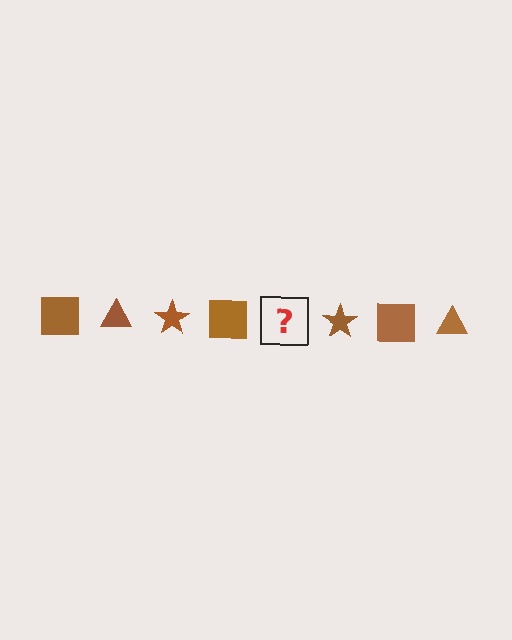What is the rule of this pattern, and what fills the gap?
The rule is that the pattern cycles through square, triangle, star shapes in brown. The gap should be filled with a brown triangle.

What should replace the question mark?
The question mark should be replaced with a brown triangle.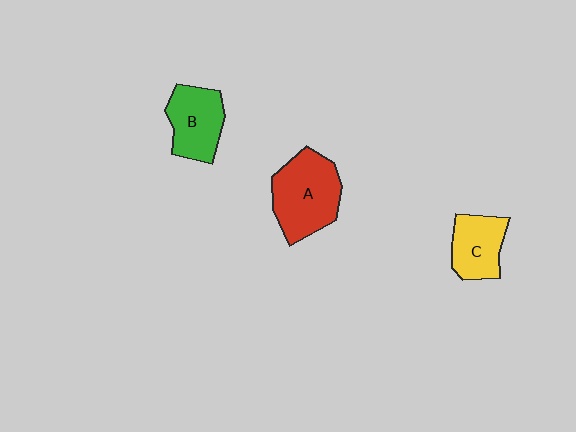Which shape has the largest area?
Shape A (red).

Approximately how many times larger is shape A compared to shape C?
Approximately 1.5 times.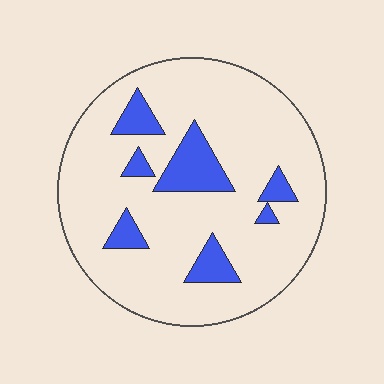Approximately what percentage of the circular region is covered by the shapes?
Approximately 15%.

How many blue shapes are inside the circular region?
7.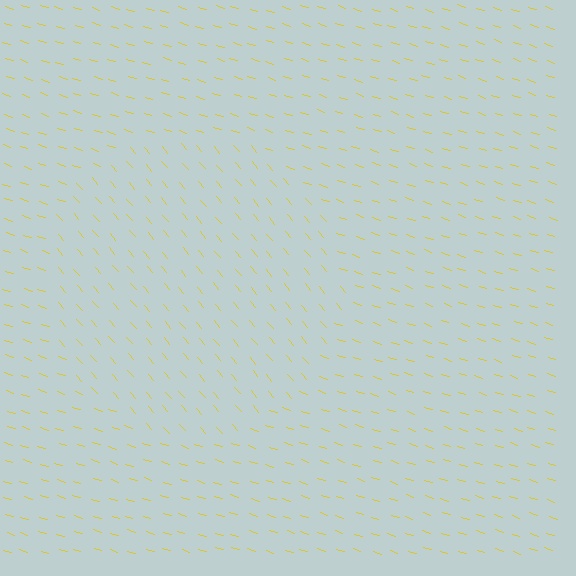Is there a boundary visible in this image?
Yes, there is a texture boundary formed by a change in line orientation.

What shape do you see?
I see a circle.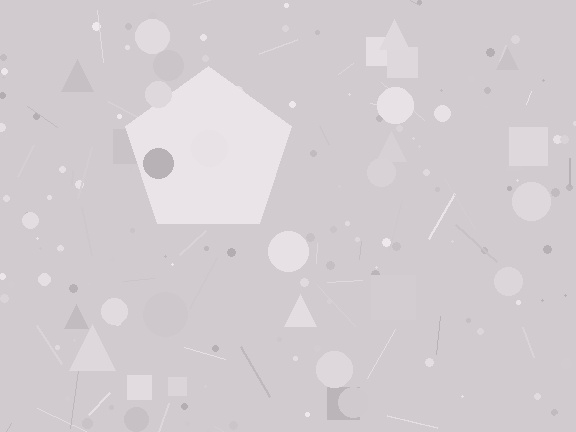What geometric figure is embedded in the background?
A pentagon is embedded in the background.